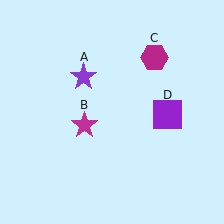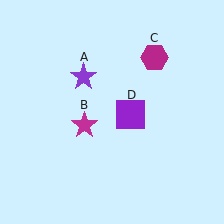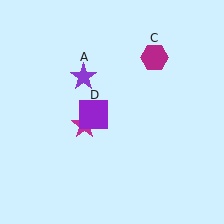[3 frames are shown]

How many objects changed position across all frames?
1 object changed position: purple square (object D).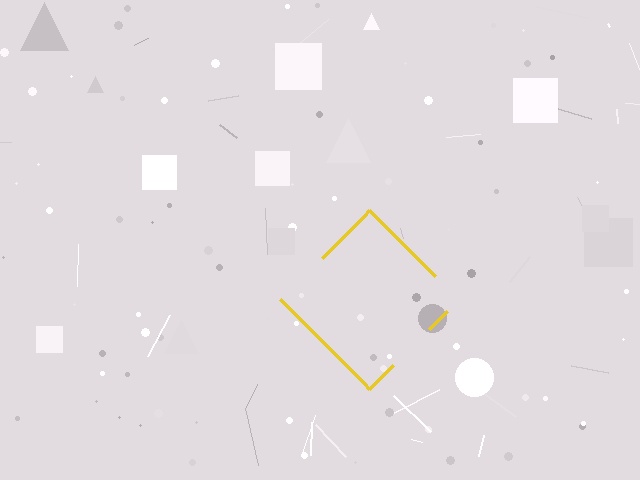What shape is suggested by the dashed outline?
The dashed outline suggests a diamond.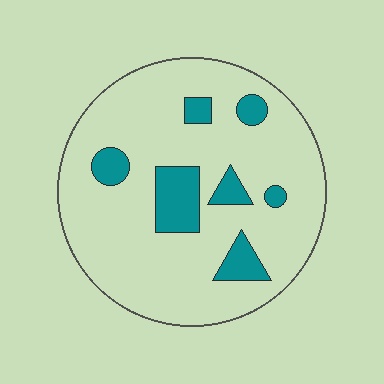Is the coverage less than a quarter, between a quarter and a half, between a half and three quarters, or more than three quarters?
Less than a quarter.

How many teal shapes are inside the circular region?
7.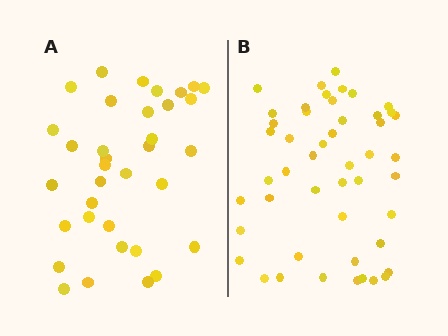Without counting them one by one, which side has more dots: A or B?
Region B (the right region) has more dots.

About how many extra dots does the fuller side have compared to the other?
Region B has approximately 15 more dots than region A.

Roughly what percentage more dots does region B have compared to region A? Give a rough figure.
About 35% more.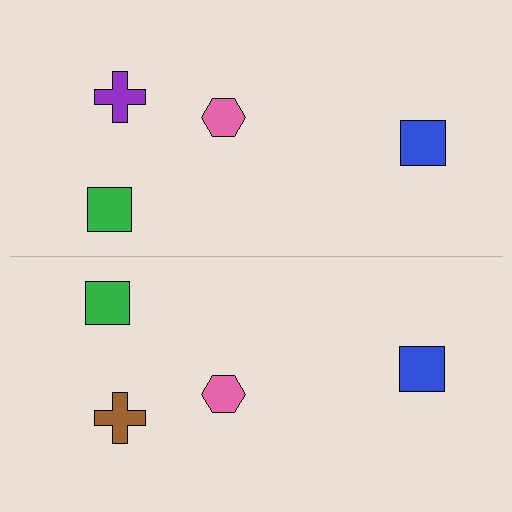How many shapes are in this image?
There are 8 shapes in this image.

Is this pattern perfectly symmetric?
No, the pattern is not perfectly symmetric. The brown cross on the bottom side breaks the symmetry — its mirror counterpart is purple.